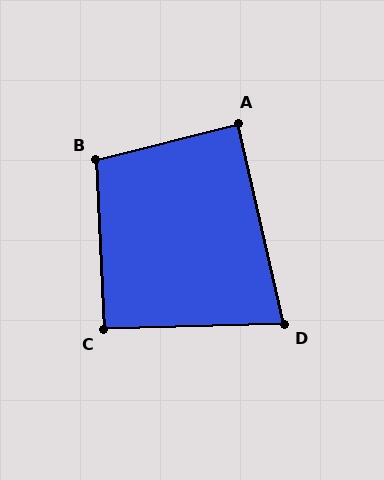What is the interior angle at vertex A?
Approximately 89 degrees (approximately right).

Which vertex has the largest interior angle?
B, at approximately 102 degrees.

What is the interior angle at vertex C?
Approximately 91 degrees (approximately right).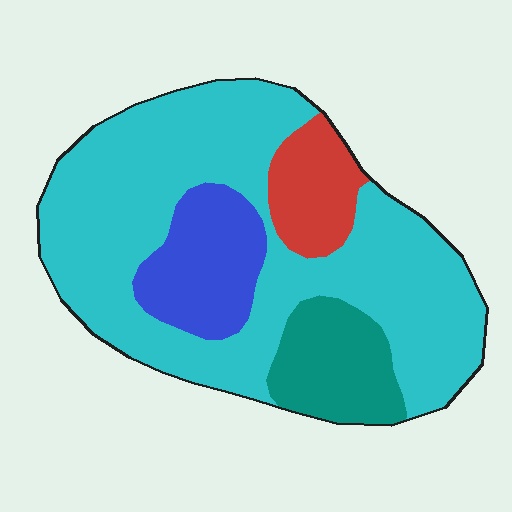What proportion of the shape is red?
Red takes up about one tenth (1/10) of the shape.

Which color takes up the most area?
Cyan, at roughly 65%.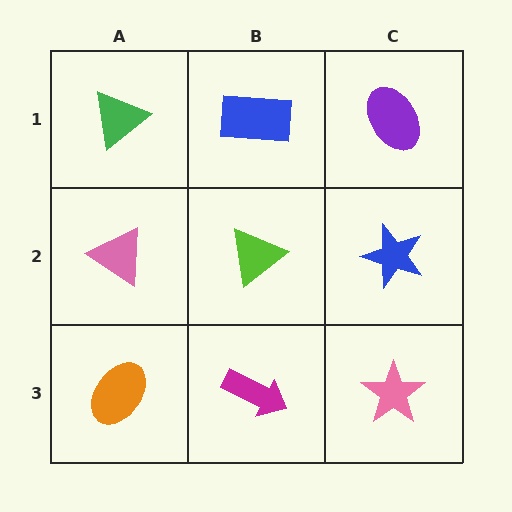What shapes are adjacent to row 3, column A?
A pink triangle (row 2, column A), a magenta arrow (row 3, column B).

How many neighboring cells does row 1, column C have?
2.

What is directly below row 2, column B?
A magenta arrow.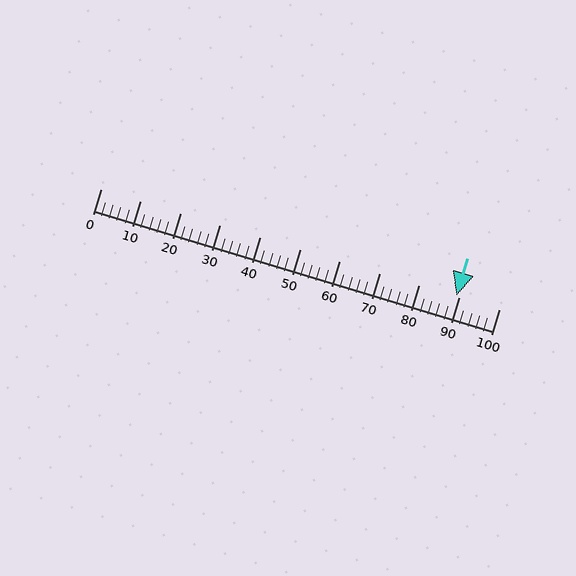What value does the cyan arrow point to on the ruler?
The cyan arrow points to approximately 89.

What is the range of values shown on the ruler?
The ruler shows values from 0 to 100.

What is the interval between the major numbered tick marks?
The major tick marks are spaced 10 units apart.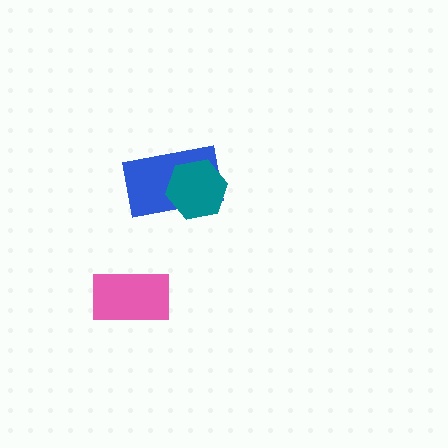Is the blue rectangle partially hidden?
Yes, it is partially covered by another shape.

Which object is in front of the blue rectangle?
The teal hexagon is in front of the blue rectangle.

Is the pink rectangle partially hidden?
No, no other shape covers it.